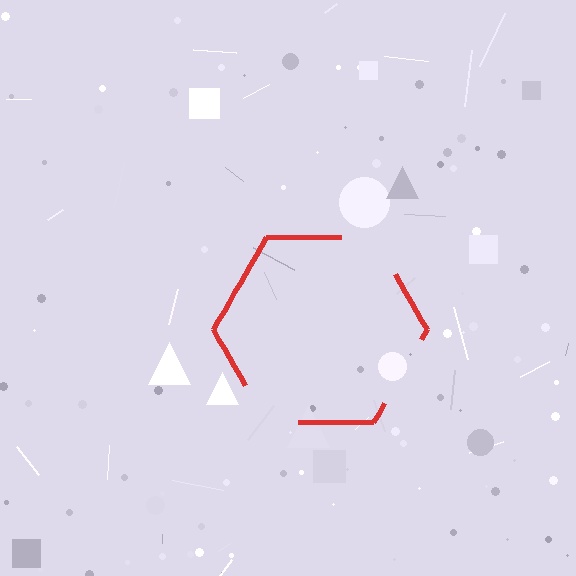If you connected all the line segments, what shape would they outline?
They would outline a hexagon.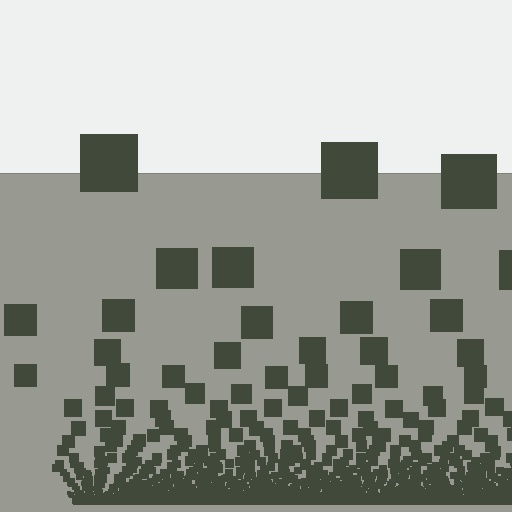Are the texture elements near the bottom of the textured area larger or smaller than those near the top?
Smaller. The gradient is inverted — elements near the bottom are smaller and denser.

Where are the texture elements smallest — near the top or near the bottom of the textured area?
Near the bottom.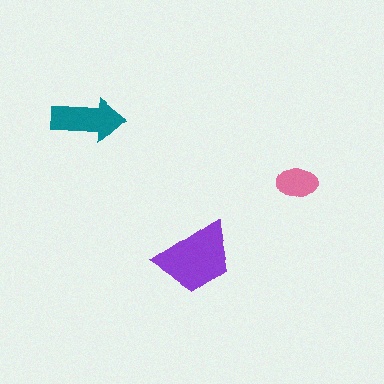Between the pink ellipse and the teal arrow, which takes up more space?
The teal arrow.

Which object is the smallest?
The pink ellipse.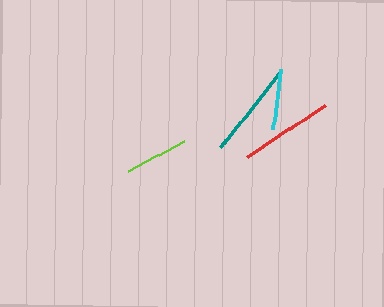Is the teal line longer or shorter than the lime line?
The teal line is longer than the lime line.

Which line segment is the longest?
The teal line is the longest at approximately 95 pixels.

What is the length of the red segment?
The red segment is approximately 94 pixels long.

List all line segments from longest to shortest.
From longest to shortest: teal, red, lime, cyan.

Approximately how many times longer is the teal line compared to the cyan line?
The teal line is approximately 1.6 times the length of the cyan line.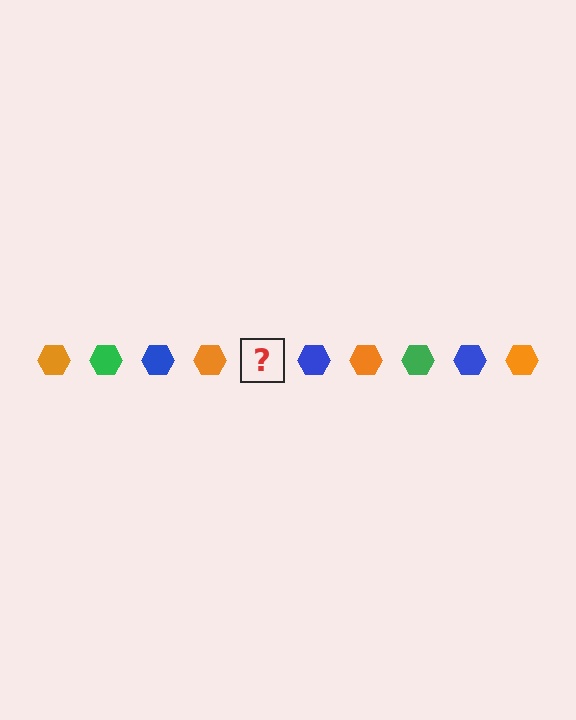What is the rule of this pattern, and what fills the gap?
The rule is that the pattern cycles through orange, green, blue hexagons. The gap should be filled with a green hexagon.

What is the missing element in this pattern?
The missing element is a green hexagon.